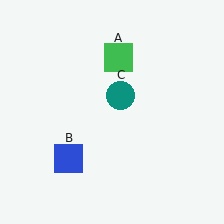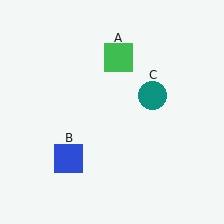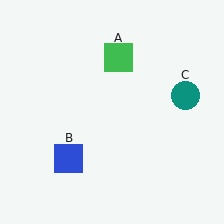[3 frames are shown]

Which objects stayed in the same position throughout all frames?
Green square (object A) and blue square (object B) remained stationary.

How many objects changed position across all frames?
1 object changed position: teal circle (object C).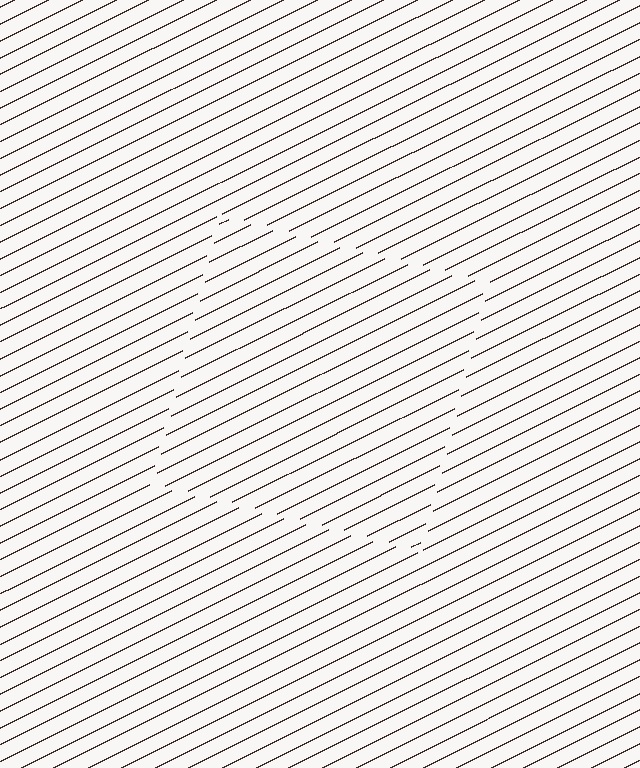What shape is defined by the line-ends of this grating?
An illusory square. The interior of the shape contains the same grating, shifted by half a period — the contour is defined by the phase discontinuity where line-ends from the inner and outer gratings abut.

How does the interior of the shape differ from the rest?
The interior of the shape contains the same grating, shifted by half a period — the contour is defined by the phase discontinuity where line-ends from the inner and outer gratings abut.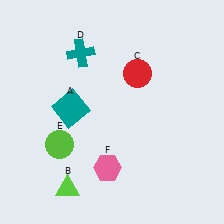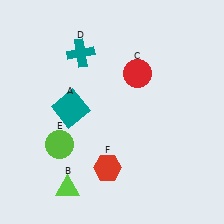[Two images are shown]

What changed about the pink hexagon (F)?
In Image 1, F is pink. In Image 2, it changed to red.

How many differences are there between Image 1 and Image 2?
There is 1 difference between the two images.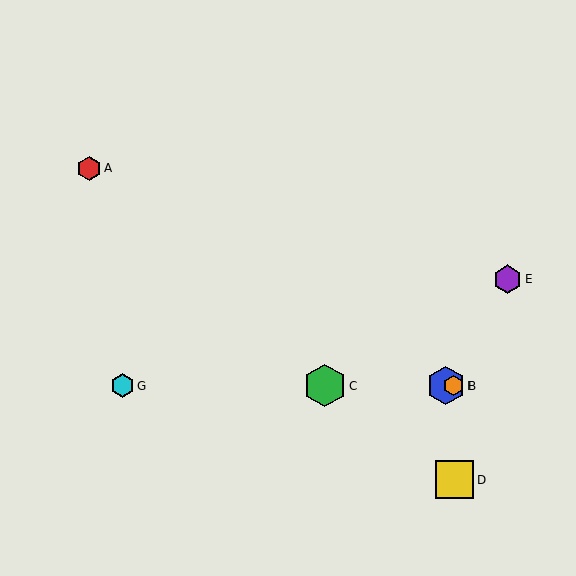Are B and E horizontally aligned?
No, B is at y≈386 and E is at y≈279.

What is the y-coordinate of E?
Object E is at y≈279.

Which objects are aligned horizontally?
Objects B, C, F, G are aligned horizontally.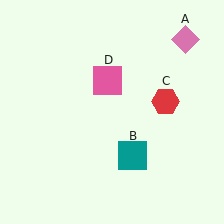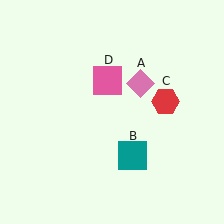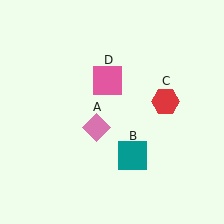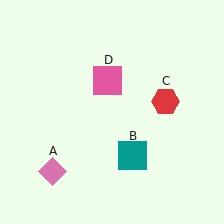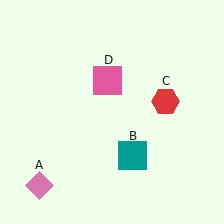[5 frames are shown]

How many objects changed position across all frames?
1 object changed position: pink diamond (object A).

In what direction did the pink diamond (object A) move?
The pink diamond (object A) moved down and to the left.